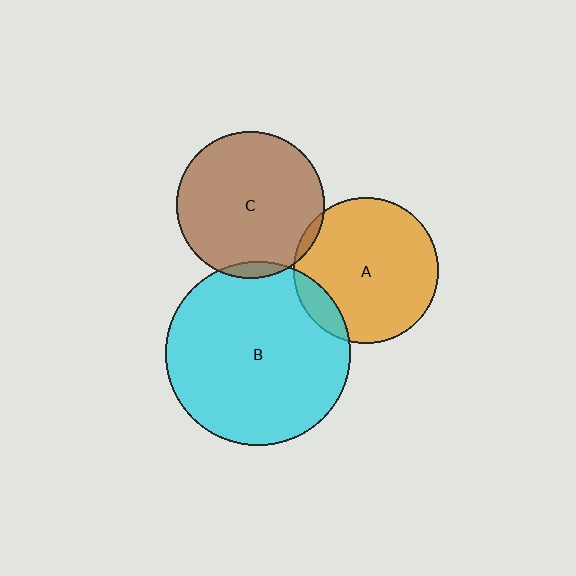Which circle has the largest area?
Circle B (cyan).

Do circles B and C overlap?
Yes.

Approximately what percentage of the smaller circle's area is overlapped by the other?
Approximately 5%.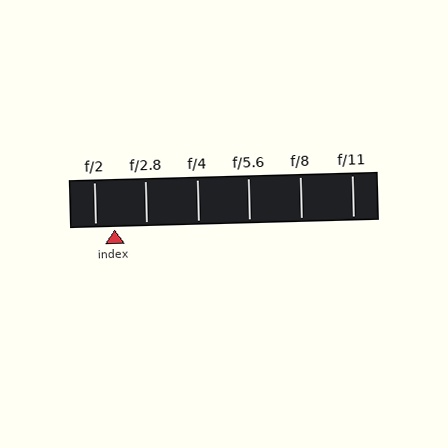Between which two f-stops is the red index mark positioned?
The index mark is between f/2 and f/2.8.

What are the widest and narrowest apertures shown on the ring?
The widest aperture shown is f/2 and the narrowest is f/11.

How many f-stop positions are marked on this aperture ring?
There are 6 f-stop positions marked.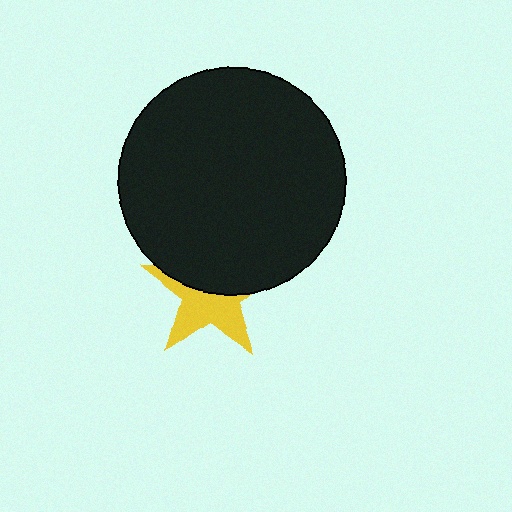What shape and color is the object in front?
The object in front is a black circle.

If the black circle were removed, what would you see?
You would see the complete yellow star.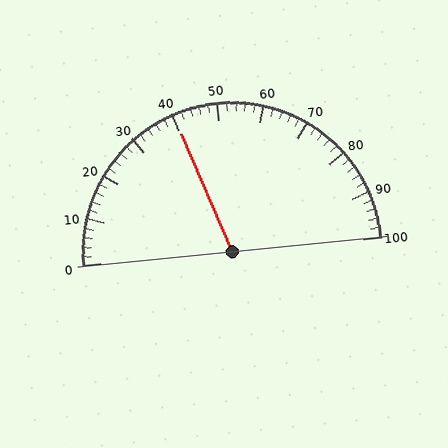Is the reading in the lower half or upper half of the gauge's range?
The reading is in the lower half of the range (0 to 100).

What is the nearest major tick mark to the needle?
The nearest major tick mark is 40.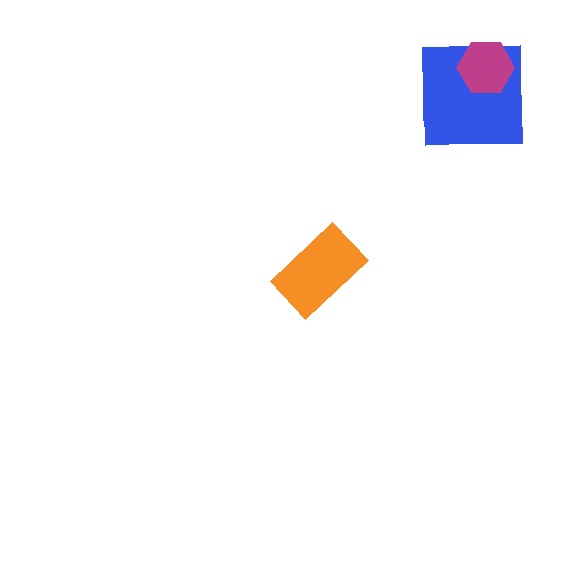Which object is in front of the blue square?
The magenta hexagon is in front of the blue square.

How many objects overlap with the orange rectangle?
0 objects overlap with the orange rectangle.